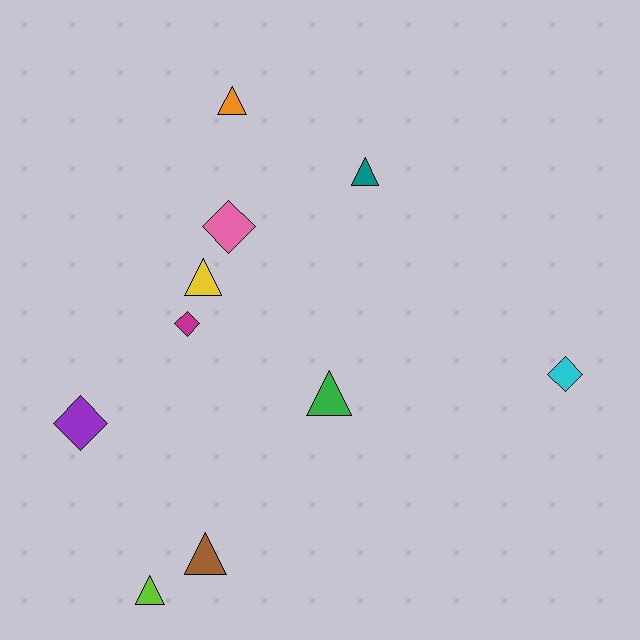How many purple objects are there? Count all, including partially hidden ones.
There is 1 purple object.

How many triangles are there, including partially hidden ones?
There are 6 triangles.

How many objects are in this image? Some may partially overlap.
There are 10 objects.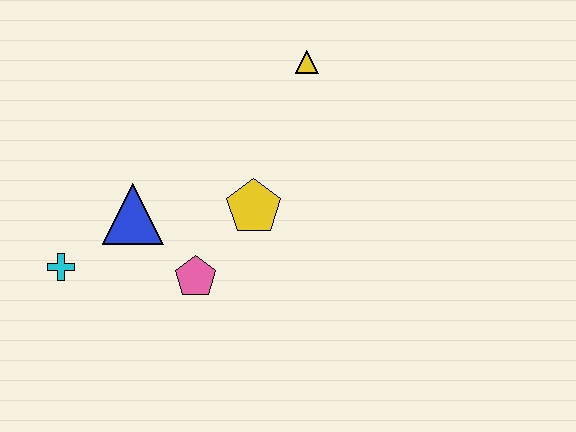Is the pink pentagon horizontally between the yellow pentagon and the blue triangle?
Yes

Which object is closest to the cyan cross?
The blue triangle is closest to the cyan cross.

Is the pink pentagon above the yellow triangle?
No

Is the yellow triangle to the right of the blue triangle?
Yes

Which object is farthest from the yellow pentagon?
The cyan cross is farthest from the yellow pentagon.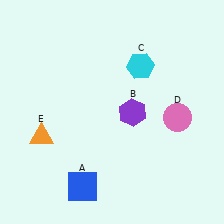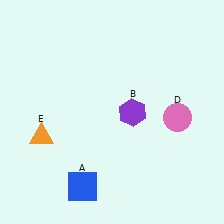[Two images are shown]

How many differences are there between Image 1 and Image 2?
There is 1 difference between the two images.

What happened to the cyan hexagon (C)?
The cyan hexagon (C) was removed in Image 2. It was in the top-right area of Image 1.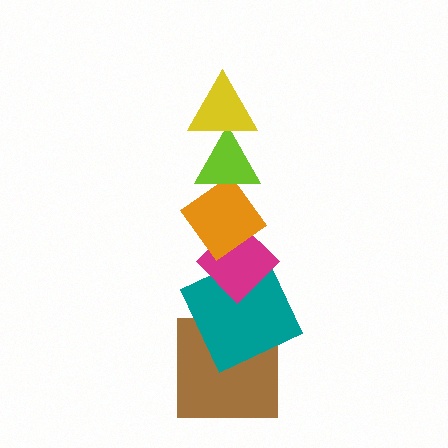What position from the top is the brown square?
The brown square is 6th from the top.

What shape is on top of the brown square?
The teal square is on top of the brown square.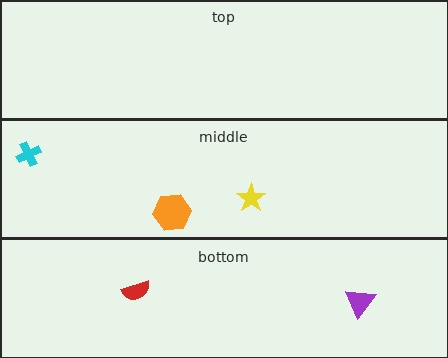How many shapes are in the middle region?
3.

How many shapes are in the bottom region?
2.